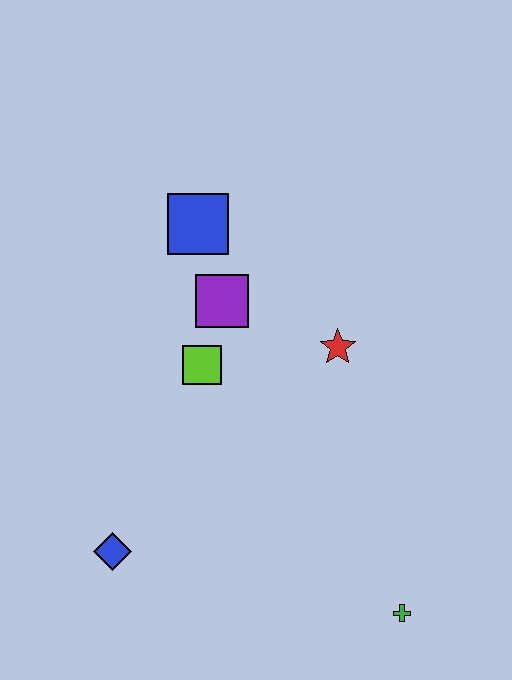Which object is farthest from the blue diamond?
The blue square is farthest from the blue diamond.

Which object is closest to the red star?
The purple square is closest to the red star.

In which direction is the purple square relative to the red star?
The purple square is to the left of the red star.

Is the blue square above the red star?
Yes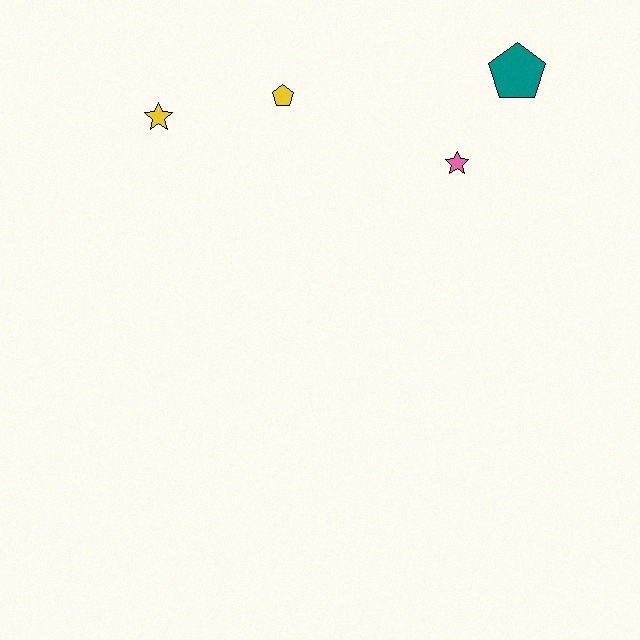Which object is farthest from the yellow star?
The teal pentagon is farthest from the yellow star.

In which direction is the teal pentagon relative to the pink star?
The teal pentagon is above the pink star.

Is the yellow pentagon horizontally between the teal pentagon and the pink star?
No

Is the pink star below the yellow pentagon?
Yes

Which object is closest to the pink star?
The teal pentagon is closest to the pink star.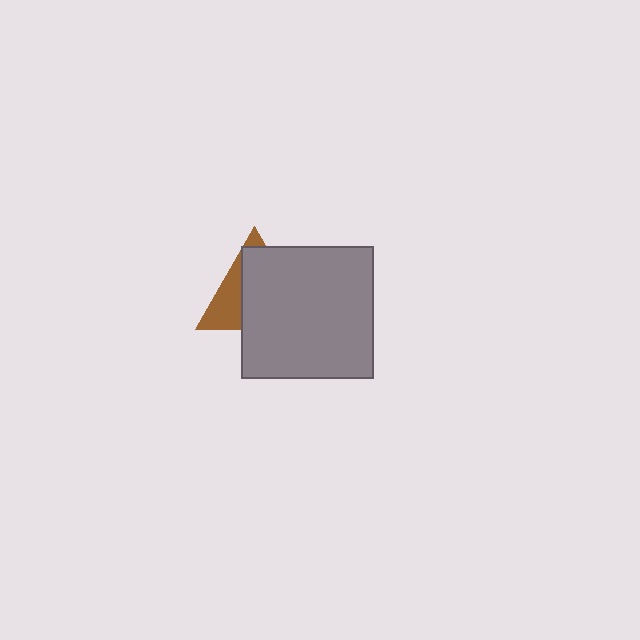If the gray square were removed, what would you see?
You would see the complete brown triangle.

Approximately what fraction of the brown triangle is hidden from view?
Roughly 66% of the brown triangle is hidden behind the gray square.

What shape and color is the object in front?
The object in front is a gray square.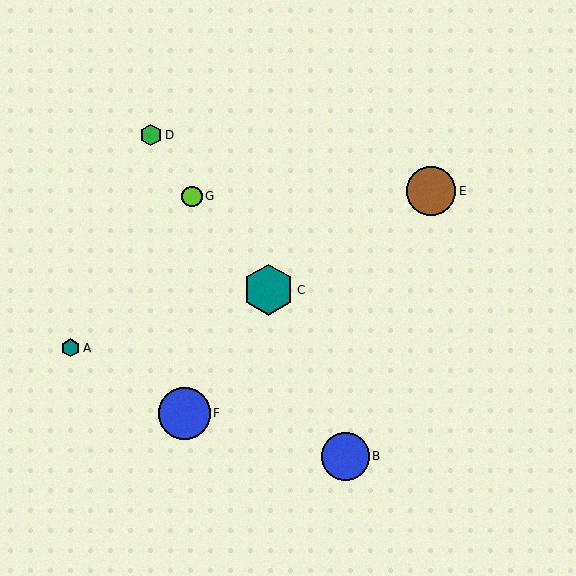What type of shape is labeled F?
Shape F is a blue circle.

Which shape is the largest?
The blue circle (labeled F) is the largest.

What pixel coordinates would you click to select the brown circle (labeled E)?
Click at (431, 191) to select the brown circle E.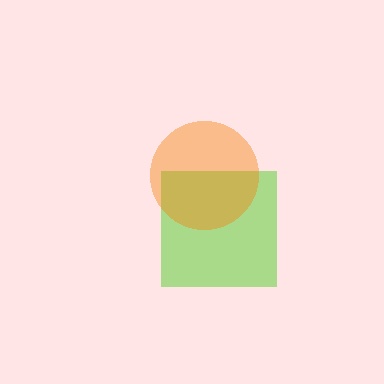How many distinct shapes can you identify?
There are 2 distinct shapes: a lime square, an orange circle.